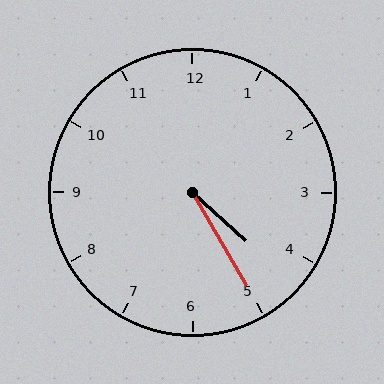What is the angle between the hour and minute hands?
Approximately 18 degrees.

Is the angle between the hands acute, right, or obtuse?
It is acute.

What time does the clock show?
4:25.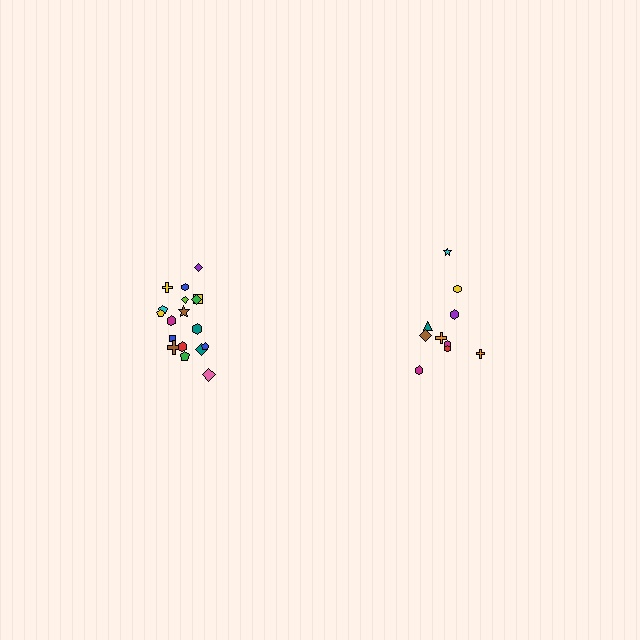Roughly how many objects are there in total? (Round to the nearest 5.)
Roughly 30 objects in total.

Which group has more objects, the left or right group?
The left group.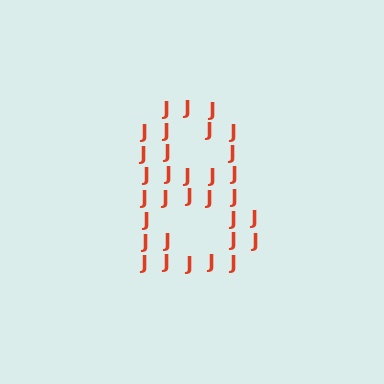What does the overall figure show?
The overall figure shows the digit 8.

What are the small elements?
The small elements are letter J's.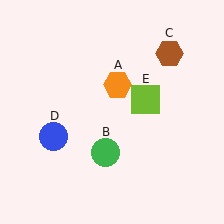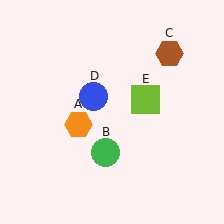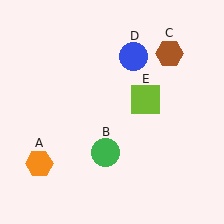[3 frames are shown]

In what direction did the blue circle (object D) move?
The blue circle (object D) moved up and to the right.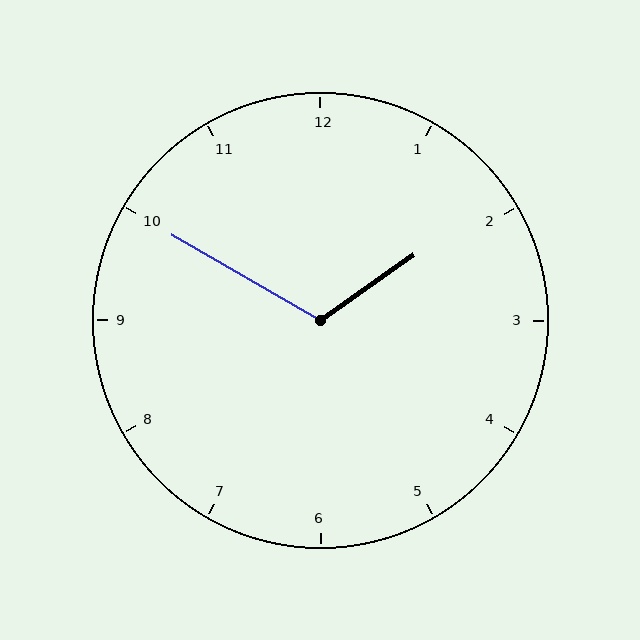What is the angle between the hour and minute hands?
Approximately 115 degrees.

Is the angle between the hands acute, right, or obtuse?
It is obtuse.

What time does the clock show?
1:50.